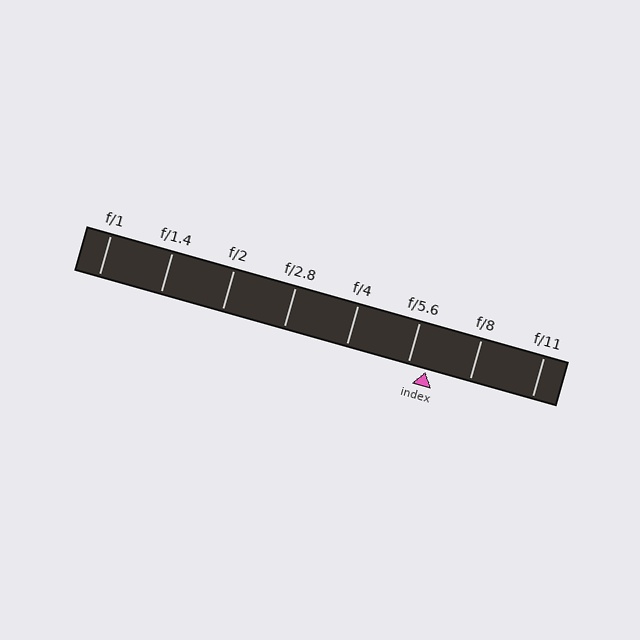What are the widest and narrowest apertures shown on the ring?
The widest aperture shown is f/1 and the narrowest is f/11.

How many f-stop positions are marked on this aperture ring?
There are 8 f-stop positions marked.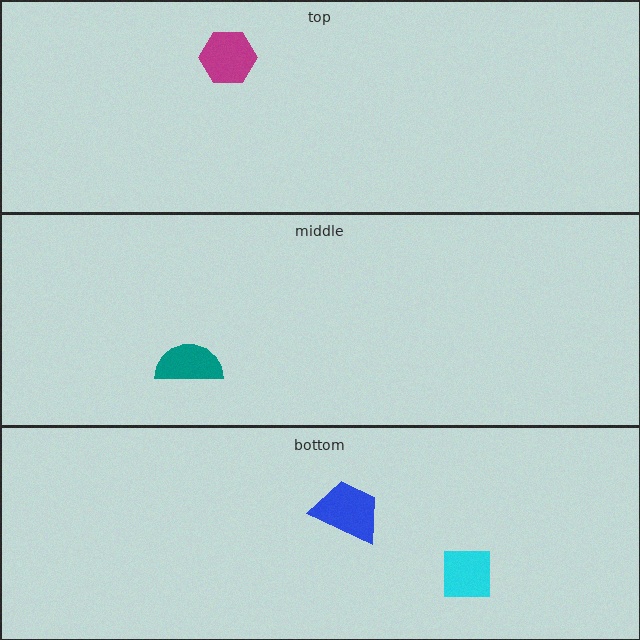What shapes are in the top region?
The magenta hexagon.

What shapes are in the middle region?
The teal semicircle.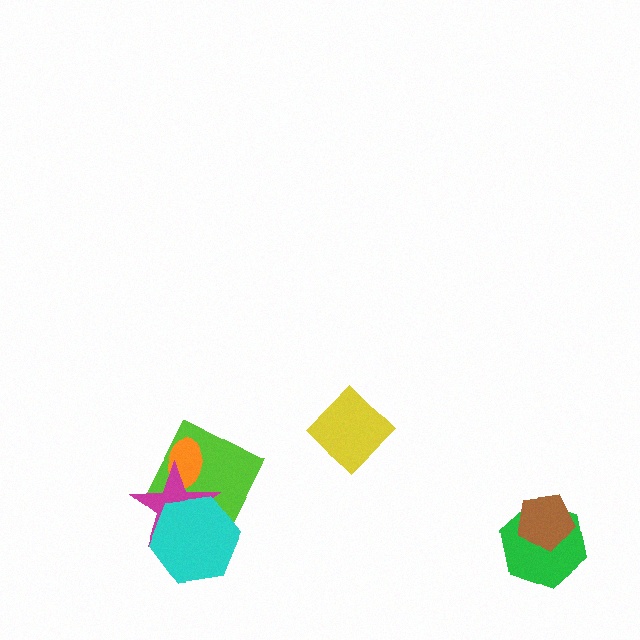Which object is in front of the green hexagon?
The brown pentagon is in front of the green hexagon.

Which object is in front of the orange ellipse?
The magenta star is in front of the orange ellipse.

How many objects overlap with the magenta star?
3 objects overlap with the magenta star.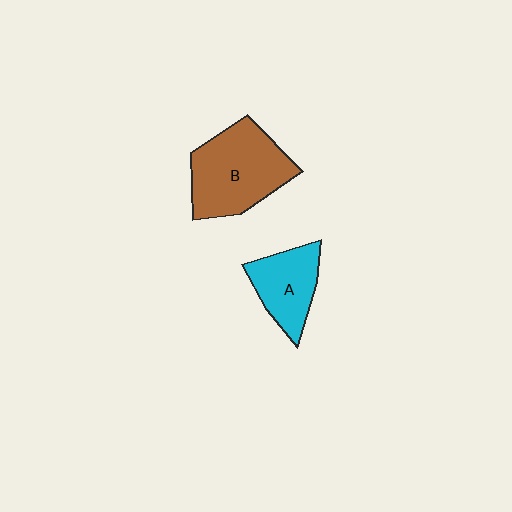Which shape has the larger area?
Shape B (brown).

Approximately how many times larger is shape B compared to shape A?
Approximately 1.6 times.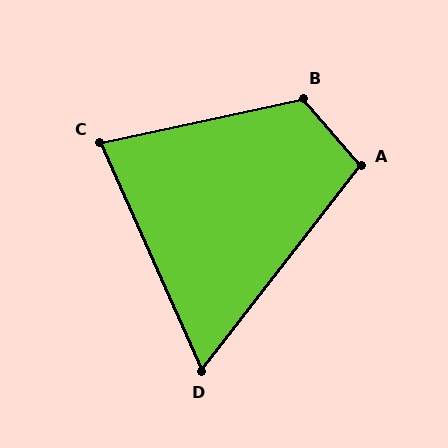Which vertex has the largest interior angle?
B, at approximately 118 degrees.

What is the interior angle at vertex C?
Approximately 78 degrees (acute).